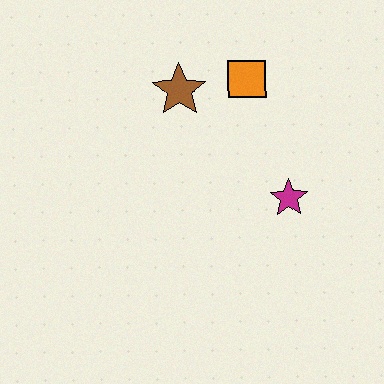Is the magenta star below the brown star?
Yes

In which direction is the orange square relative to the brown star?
The orange square is to the right of the brown star.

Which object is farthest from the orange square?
The magenta star is farthest from the orange square.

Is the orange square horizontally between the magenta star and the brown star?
Yes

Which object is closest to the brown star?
The orange square is closest to the brown star.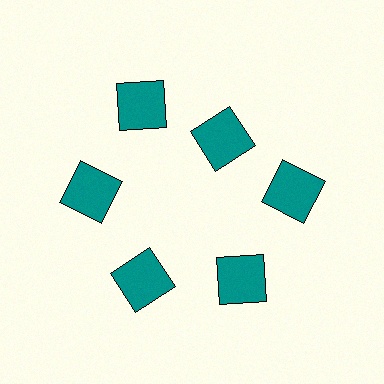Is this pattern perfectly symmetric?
No. The 6 teal squares are arranged in a ring, but one element near the 1 o'clock position is pulled inward toward the center, breaking the 6-fold rotational symmetry.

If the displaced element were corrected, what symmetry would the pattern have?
It would have 6-fold rotational symmetry — the pattern would map onto itself every 60 degrees.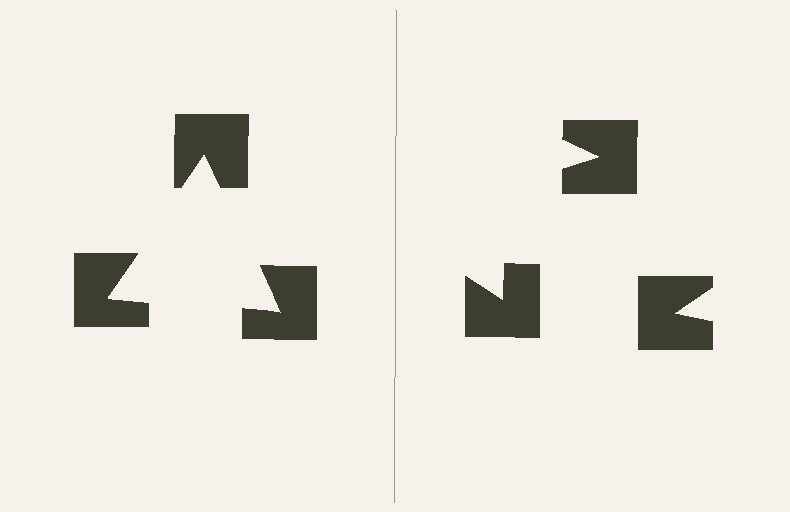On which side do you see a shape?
An illusory triangle appears on the left side. On the right side the wedge cuts are rotated, so no coherent shape forms.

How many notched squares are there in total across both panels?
6 — 3 on each side.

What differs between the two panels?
The notched squares are positioned identically on both sides; only the wedge orientations differ. On the left they align to a triangle; on the right they are misaligned.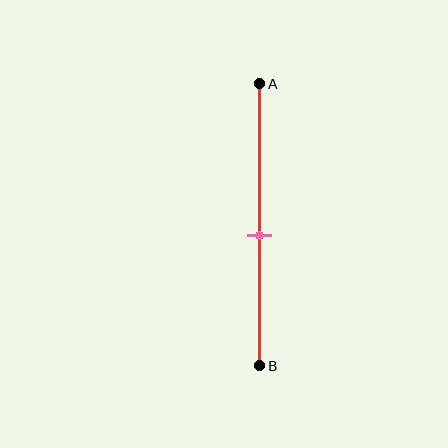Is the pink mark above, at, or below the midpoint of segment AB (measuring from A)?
The pink mark is below the midpoint of segment AB.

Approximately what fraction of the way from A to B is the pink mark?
The pink mark is approximately 55% of the way from A to B.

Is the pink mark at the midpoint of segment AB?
No, the mark is at about 55% from A, not at the 50% midpoint.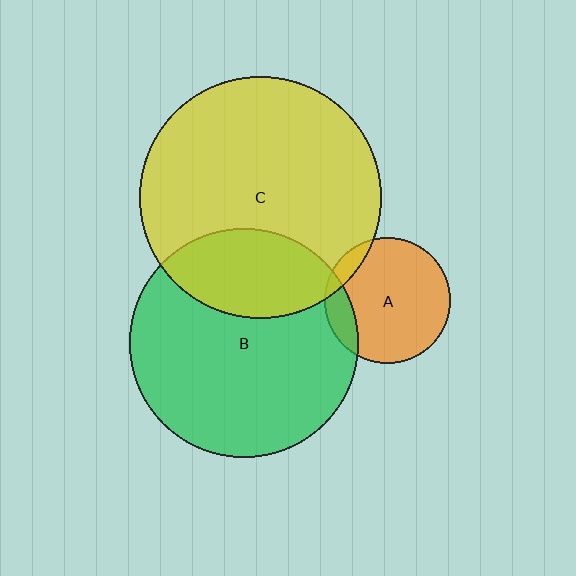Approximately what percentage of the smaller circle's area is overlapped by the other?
Approximately 15%.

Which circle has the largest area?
Circle C (yellow).